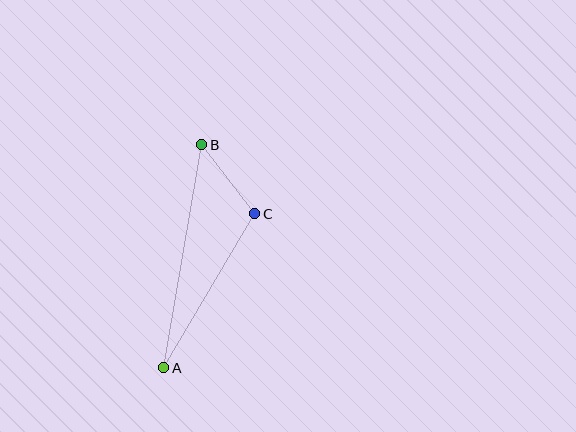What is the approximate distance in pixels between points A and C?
The distance between A and C is approximately 179 pixels.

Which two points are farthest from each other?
Points A and B are farthest from each other.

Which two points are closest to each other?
Points B and C are closest to each other.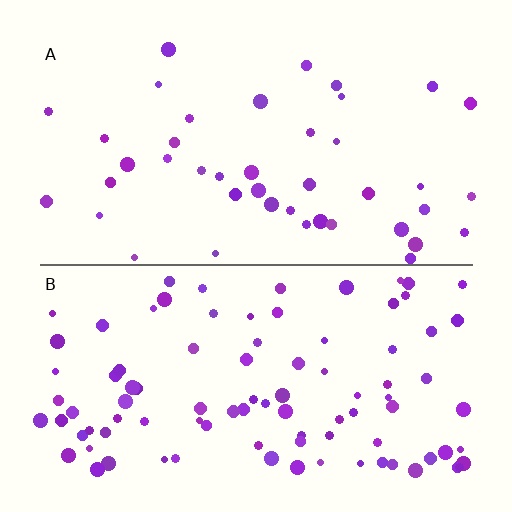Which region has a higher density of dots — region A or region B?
B (the bottom).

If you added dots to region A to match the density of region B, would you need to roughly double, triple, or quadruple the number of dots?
Approximately double.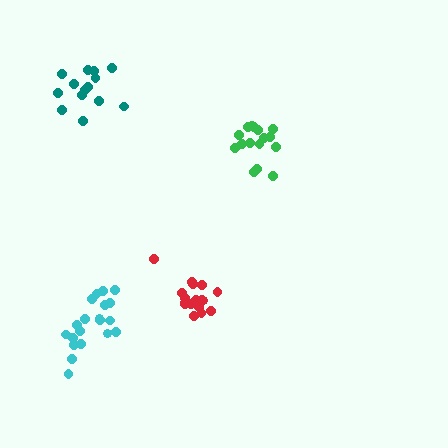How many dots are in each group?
Group 1: 17 dots, Group 2: 20 dots, Group 3: 16 dots, Group 4: 14 dots (67 total).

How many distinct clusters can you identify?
There are 4 distinct clusters.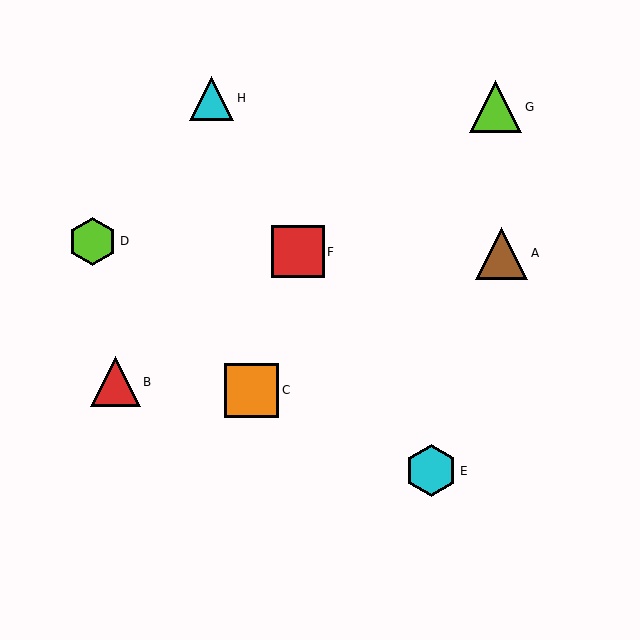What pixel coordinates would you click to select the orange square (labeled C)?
Click at (252, 390) to select the orange square C.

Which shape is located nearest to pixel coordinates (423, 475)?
The cyan hexagon (labeled E) at (431, 471) is nearest to that location.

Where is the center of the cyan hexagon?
The center of the cyan hexagon is at (431, 471).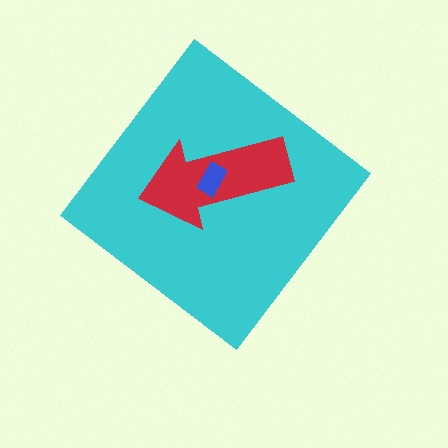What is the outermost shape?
The cyan diamond.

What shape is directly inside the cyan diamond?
The red arrow.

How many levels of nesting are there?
3.